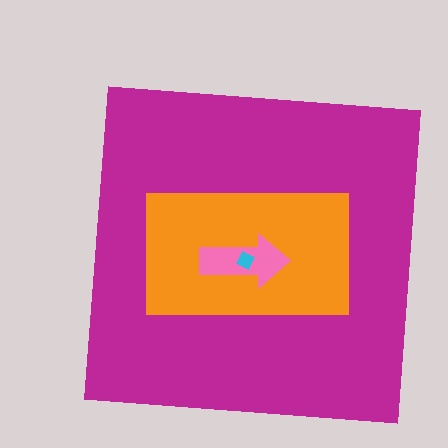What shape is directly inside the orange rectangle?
The pink arrow.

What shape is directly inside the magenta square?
The orange rectangle.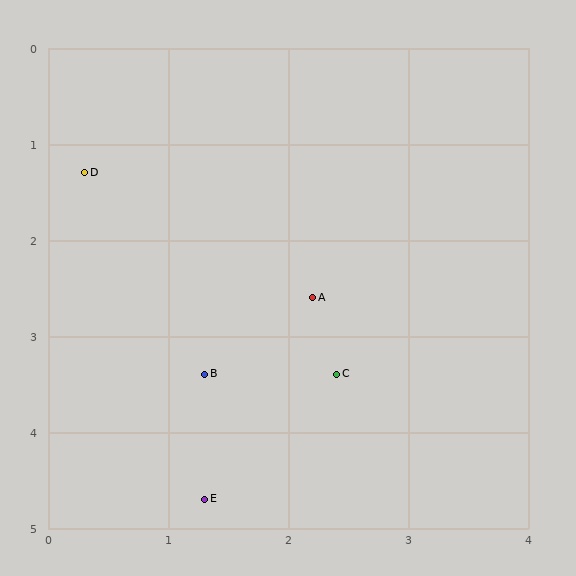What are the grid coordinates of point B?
Point B is at approximately (1.3, 3.4).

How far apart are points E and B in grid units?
Points E and B are about 1.3 grid units apart.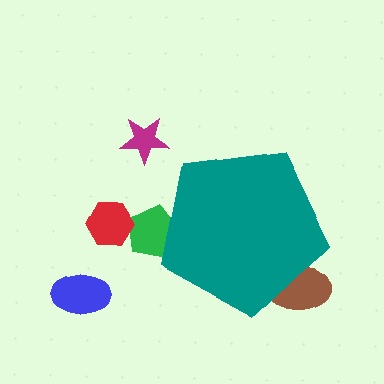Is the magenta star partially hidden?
No, the magenta star is fully visible.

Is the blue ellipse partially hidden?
No, the blue ellipse is fully visible.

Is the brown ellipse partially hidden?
Yes, the brown ellipse is partially hidden behind the teal pentagon.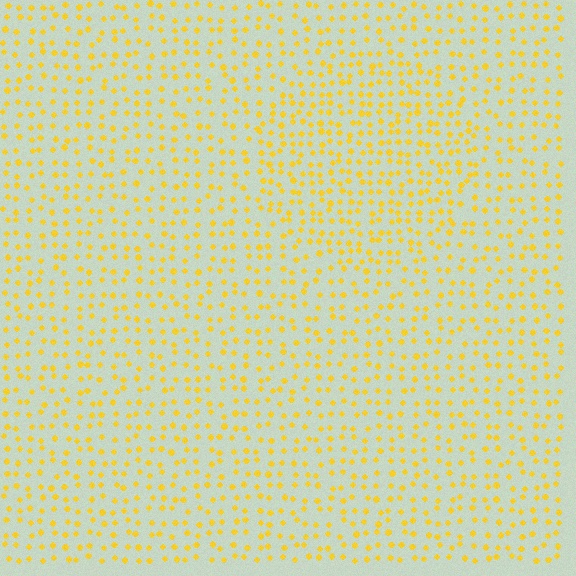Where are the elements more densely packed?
The elements are more densely packed inside the circle boundary.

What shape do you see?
I see a circle.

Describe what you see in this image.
The image contains small yellow elements arranged at two different densities. A circle-shaped region is visible where the elements are more densely packed than the surrounding area.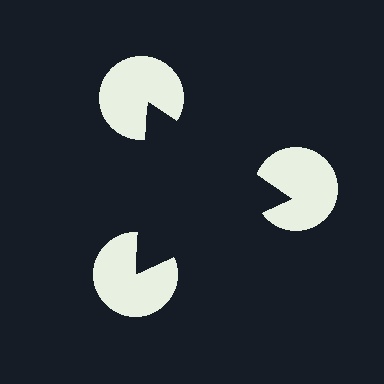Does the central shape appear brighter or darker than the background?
It typically appears slightly darker than the background, even though no actual brightness change is drawn.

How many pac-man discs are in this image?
There are 3 — one at each vertex of the illusory triangle.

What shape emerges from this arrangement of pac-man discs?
An illusory triangle — its edges are inferred from the aligned wedge cuts in the pac-man discs, not physically drawn.